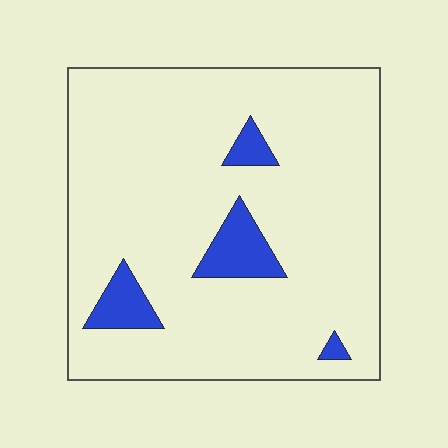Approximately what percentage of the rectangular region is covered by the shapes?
Approximately 10%.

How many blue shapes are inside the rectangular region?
4.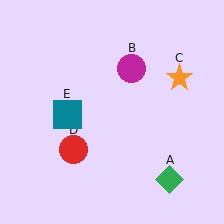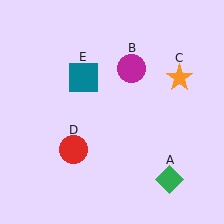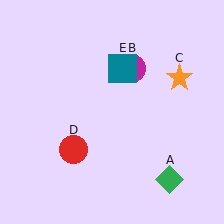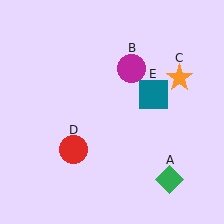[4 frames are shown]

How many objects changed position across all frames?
1 object changed position: teal square (object E).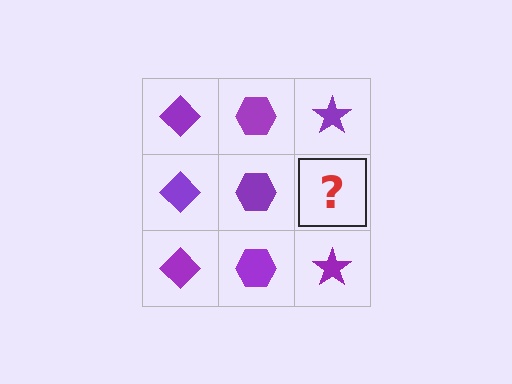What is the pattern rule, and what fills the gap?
The rule is that each column has a consistent shape. The gap should be filled with a purple star.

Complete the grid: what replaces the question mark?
The question mark should be replaced with a purple star.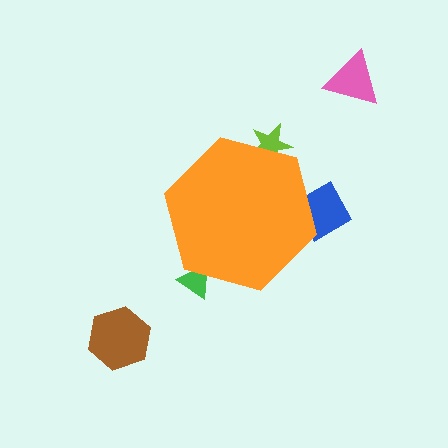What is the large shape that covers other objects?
An orange hexagon.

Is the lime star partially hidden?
Yes, the lime star is partially hidden behind the orange hexagon.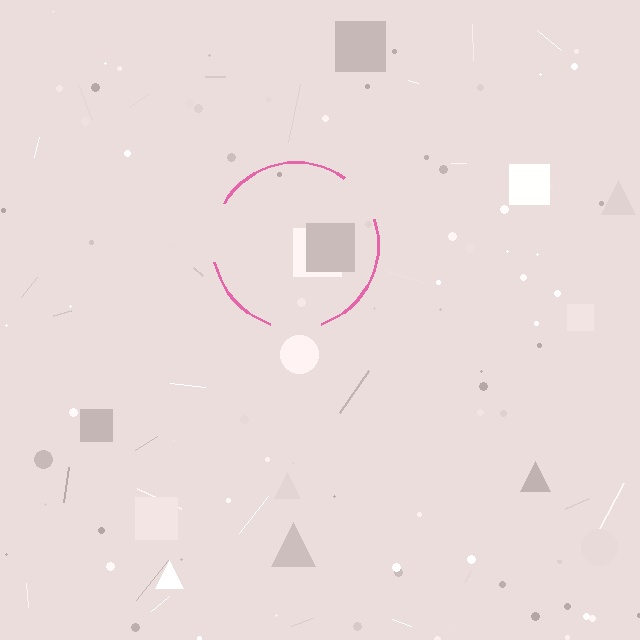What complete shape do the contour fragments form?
The contour fragments form a circle.